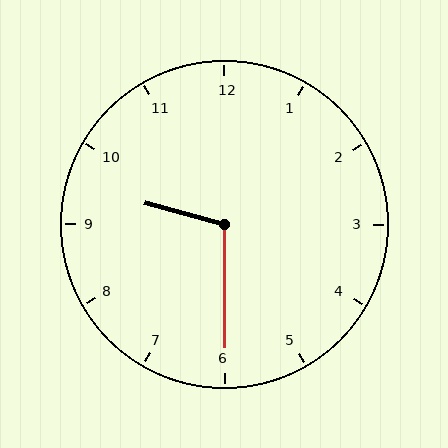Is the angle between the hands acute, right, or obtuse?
It is obtuse.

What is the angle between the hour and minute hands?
Approximately 105 degrees.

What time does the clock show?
9:30.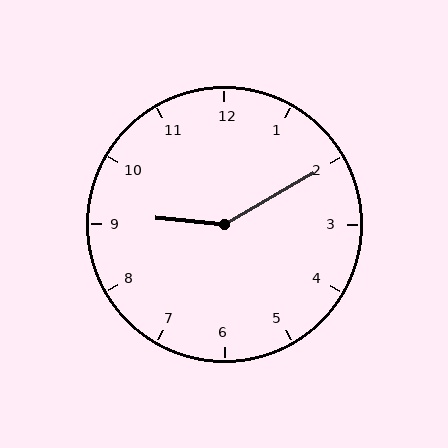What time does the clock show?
9:10.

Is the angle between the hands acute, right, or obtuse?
It is obtuse.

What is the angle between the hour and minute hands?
Approximately 145 degrees.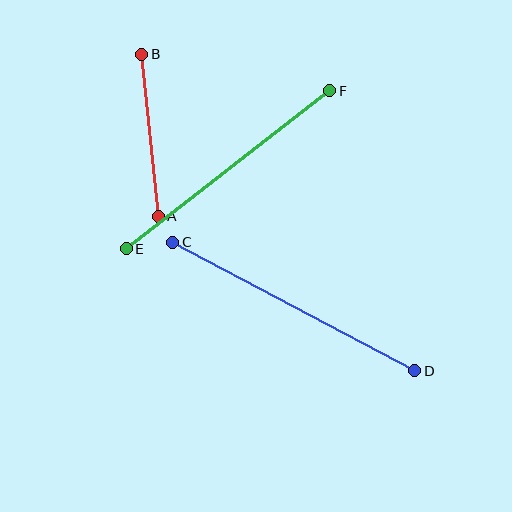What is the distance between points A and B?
The distance is approximately 163 pixels.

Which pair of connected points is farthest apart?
Points C and D are farthest apart.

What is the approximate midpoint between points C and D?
The midpoint is at approximately (294, 306) pixels.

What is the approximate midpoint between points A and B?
The midpoint is at approximately (150, 135) pixels.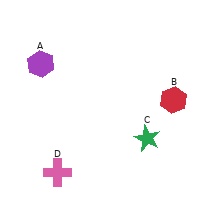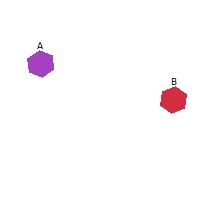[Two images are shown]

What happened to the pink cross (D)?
The pink cross (D) was removed in Image 2. It was in the bottom-left area of Image 1.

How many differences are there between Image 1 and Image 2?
There are 2 differences between the two images.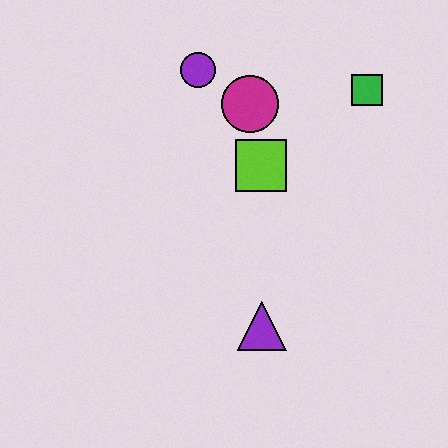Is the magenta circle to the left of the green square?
Yes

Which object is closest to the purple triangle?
The lime square is closest to the purple triangle.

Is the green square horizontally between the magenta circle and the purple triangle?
No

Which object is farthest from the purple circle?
The purple triangle is farthest from the purple circle.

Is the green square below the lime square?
No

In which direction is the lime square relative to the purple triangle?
The lime square is above the purple triangle.